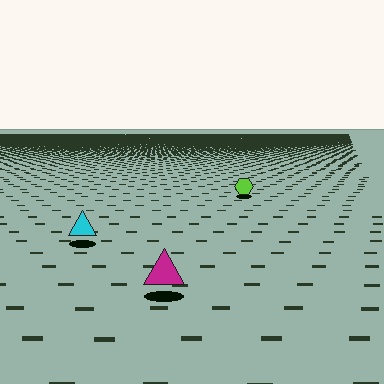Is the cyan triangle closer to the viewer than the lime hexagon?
Yes. The cyan triangle is closer — you can tell from the texture gradient: the ground texture is coarser near it.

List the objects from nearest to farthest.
From nearest to farthest: the magenta triangle, the cyan triangle, the lime hexagon.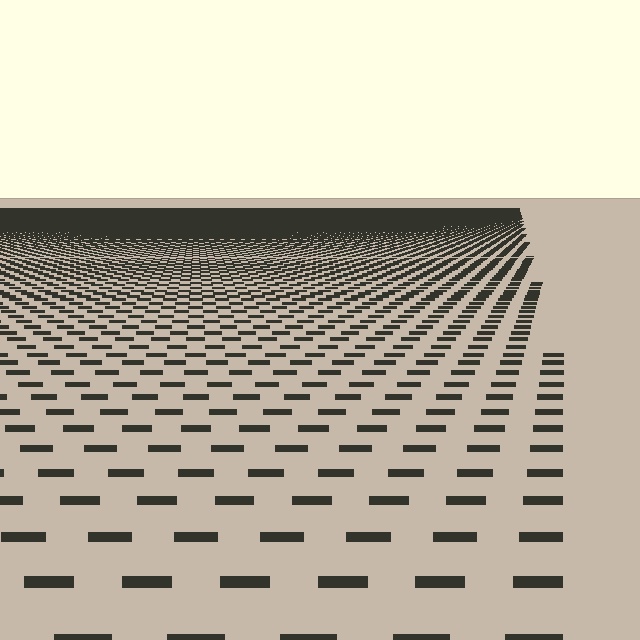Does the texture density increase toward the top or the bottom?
Density increases toward the top.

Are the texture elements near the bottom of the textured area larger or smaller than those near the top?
Larger. Near the bottom, elements are closer to the viewer and appear at a bigger on-screen size.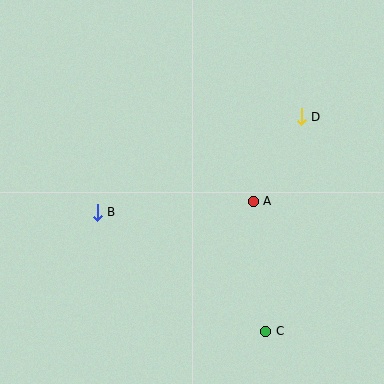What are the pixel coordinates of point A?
Point A is at (253, 201).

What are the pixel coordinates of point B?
Point B is at (97, 212).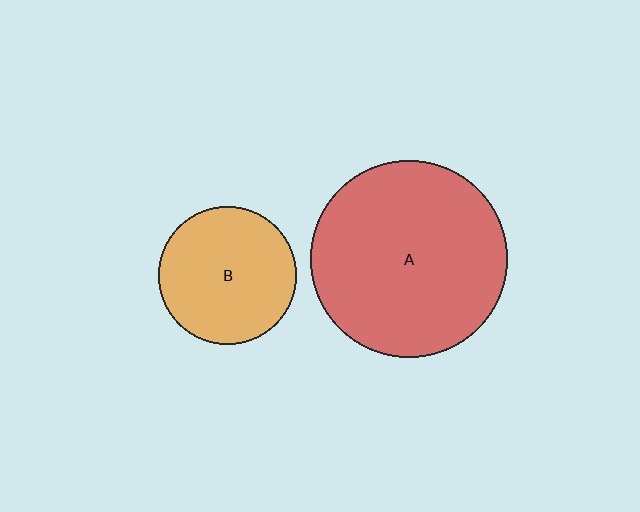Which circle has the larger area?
Circle A (red).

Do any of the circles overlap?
No, none of the circles overlap.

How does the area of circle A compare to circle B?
Approximately 2.1 times.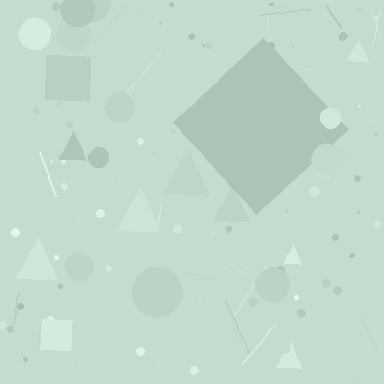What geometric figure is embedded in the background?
A diamond is embedded in the background.